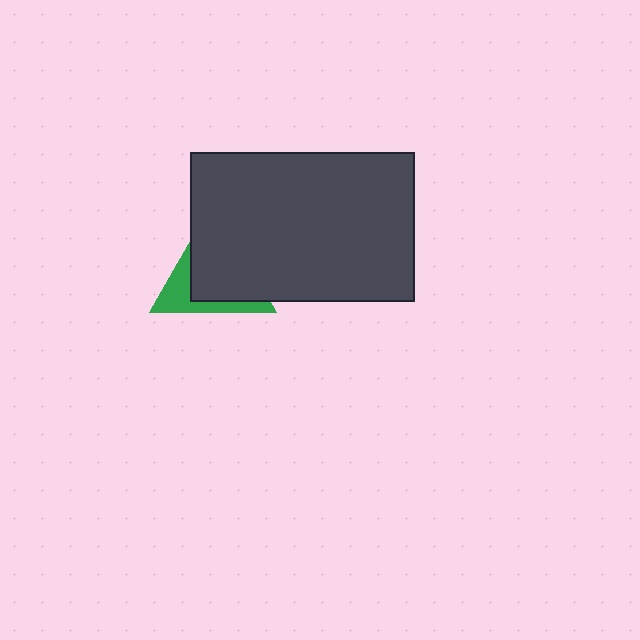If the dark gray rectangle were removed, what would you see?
You would see the complete green triangle.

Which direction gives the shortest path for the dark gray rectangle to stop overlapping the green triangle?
Moving toward the upper-right gives the shortest separation.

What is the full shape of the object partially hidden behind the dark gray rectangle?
The partially hidden object is a green triangle.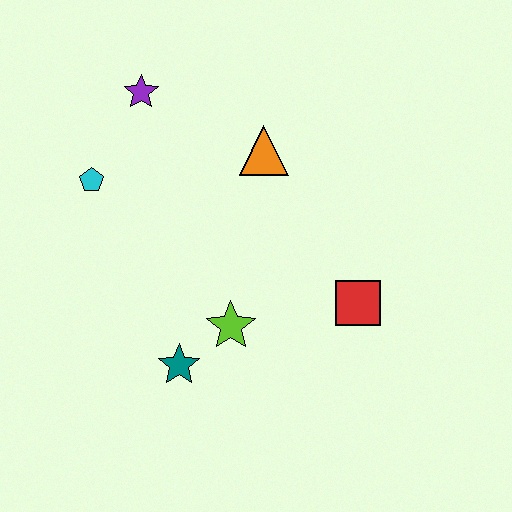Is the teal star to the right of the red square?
No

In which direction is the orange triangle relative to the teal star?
The orange triangle is above the teal star.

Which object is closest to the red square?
The lime star is closest to the red square.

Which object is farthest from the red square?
The purple star is farthest from the red square.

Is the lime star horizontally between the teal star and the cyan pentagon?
No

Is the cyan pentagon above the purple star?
No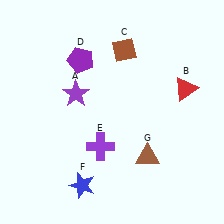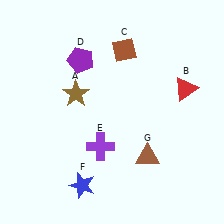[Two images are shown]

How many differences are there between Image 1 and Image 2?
There is 1 difference between the two images.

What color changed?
The star (A) changed from purple in Image 1 to brown in Image 2.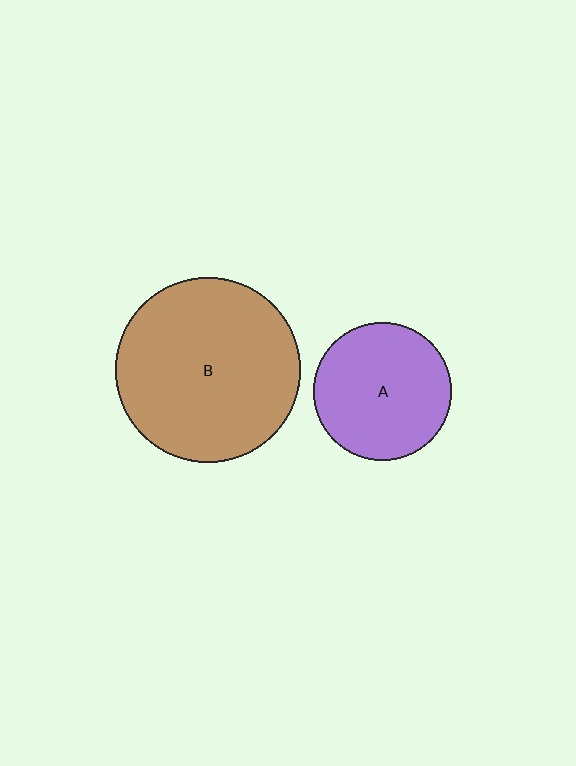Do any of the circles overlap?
No, none of the circles overlap.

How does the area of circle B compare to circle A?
Approximately 1.8 times.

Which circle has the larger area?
Circle B (brown).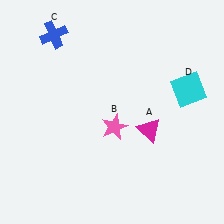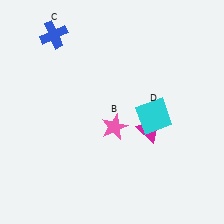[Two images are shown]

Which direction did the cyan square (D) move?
The cyan square (D) moved left.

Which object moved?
The cyan square (D) moved left.